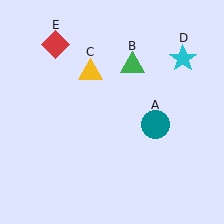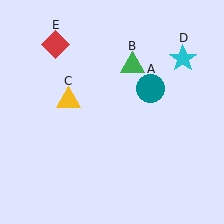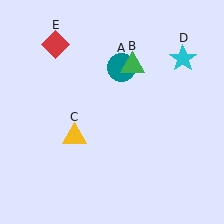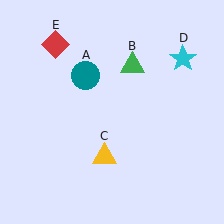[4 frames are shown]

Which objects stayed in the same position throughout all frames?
Green triangle (object B) and cyan star (object D) and red diamond (object E) remained stationary.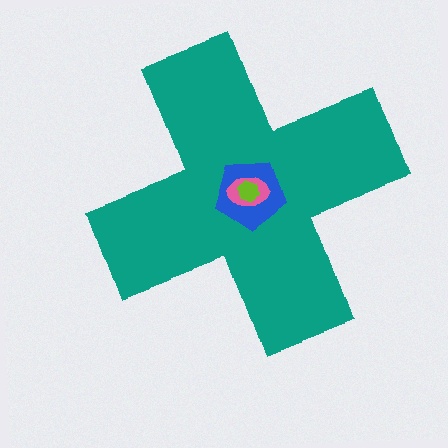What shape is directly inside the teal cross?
The blue pentagon.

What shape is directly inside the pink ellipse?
The lime hexagon.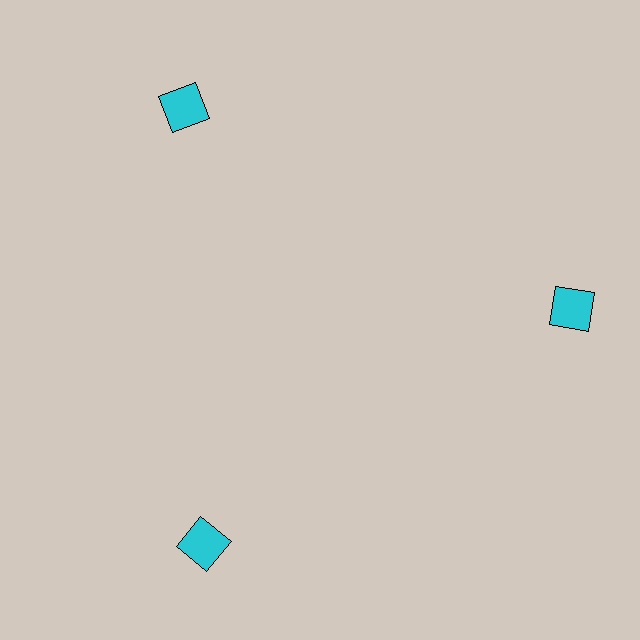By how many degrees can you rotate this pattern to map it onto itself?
The pattern maps onto itself every 120 degrees of rotation.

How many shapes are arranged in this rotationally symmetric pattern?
There are 3 shapes, arranged in 3 groups of 1.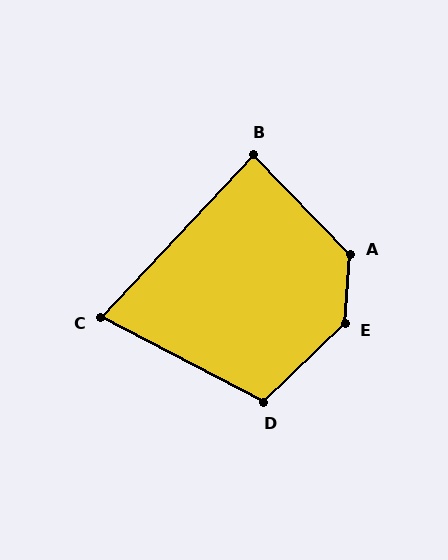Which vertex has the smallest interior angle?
C, at approximately 74 degrees.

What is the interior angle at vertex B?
Approximately 87 degrees (approximately right).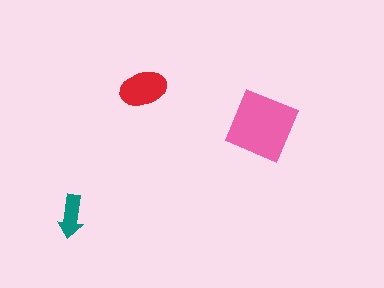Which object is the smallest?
The teal arrow.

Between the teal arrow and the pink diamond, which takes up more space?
The pink diamond.